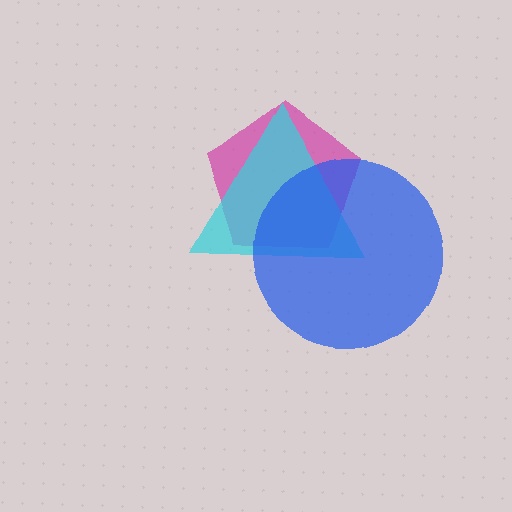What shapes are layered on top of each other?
The layered shapes are: a magenta pentagon, a cyan triangle, a blue circle.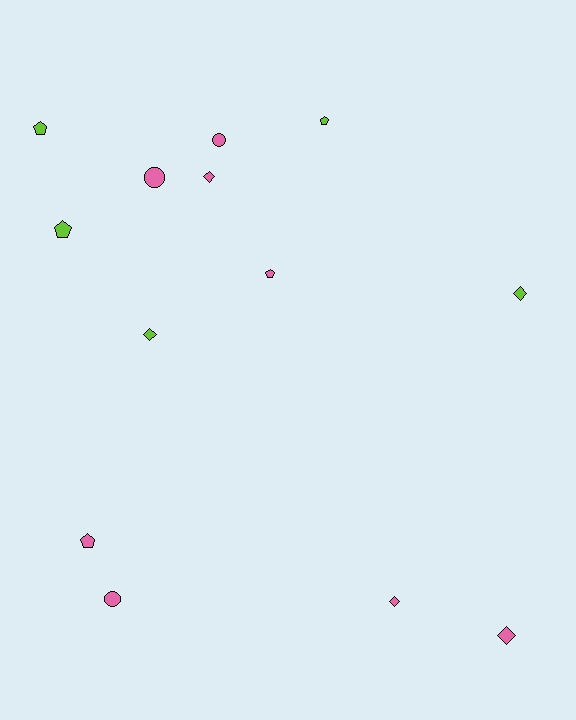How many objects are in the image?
There are 13 objects.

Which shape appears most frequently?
Pentagon, with 5 objects.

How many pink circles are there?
There are 3 pink circles.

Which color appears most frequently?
Pink, with 8 objects.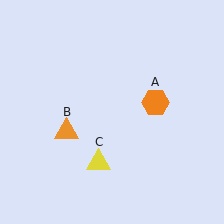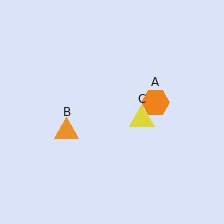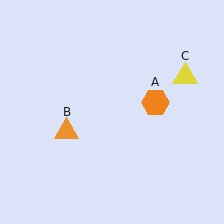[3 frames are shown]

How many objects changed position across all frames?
1 object changed position: yellow triangle (object C).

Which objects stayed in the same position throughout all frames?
Orange hexagon (object A) and orange triangle (object B) remained stationary.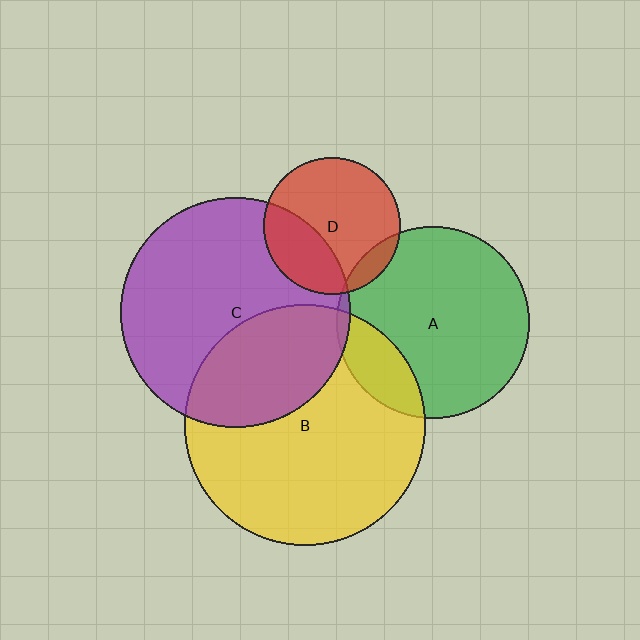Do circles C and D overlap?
Yes.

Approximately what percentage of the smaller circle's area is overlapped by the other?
Approximately 30%.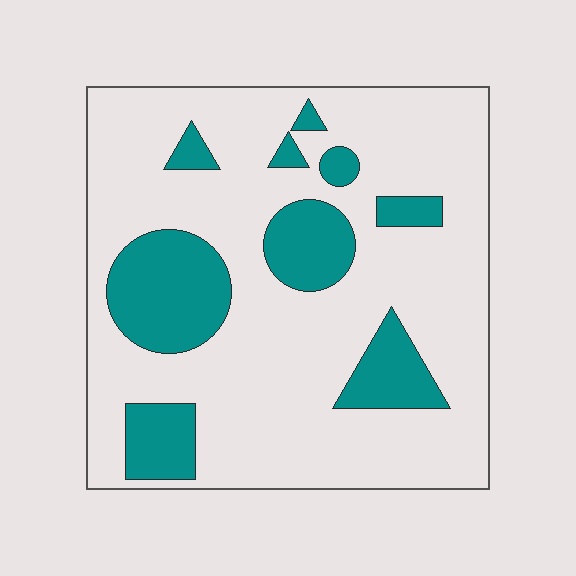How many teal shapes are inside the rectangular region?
9.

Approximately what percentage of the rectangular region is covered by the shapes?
Approximately 25%.